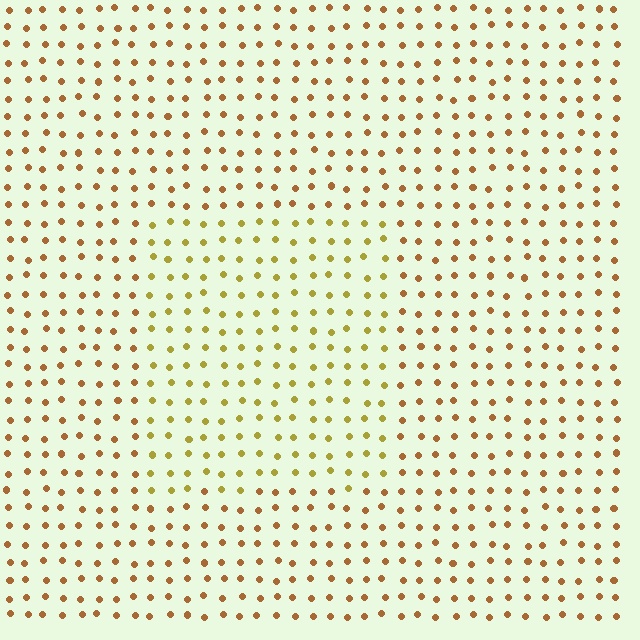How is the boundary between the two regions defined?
The boundary is defined purely by a slight shift in hue (about 29 degrees). Spacing, size, and orientation are identical on both sides.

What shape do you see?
I see a rectangle.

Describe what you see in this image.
The image is filled with small brown elements in a uniform arrangement. A rectangle-shaped region is visible where the elements are tinted to a slightly different hue, forming a subtle color boundary.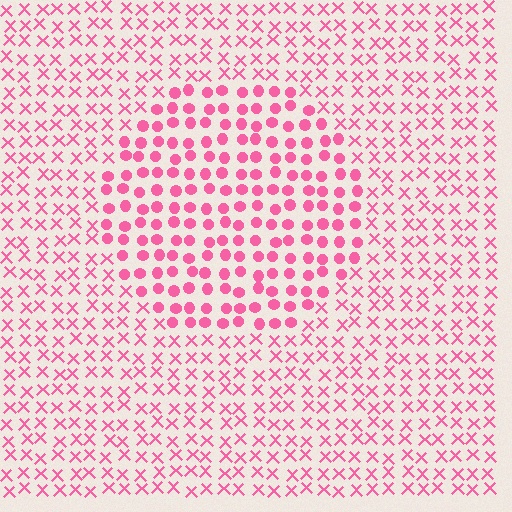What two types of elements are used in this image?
The image uses circles inside the circle region and X marks outside it.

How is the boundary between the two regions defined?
The boundary is defined by a change in element shape: circles inside vs. X marks outside. All elements share the same color and spacing.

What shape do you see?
I see a circle.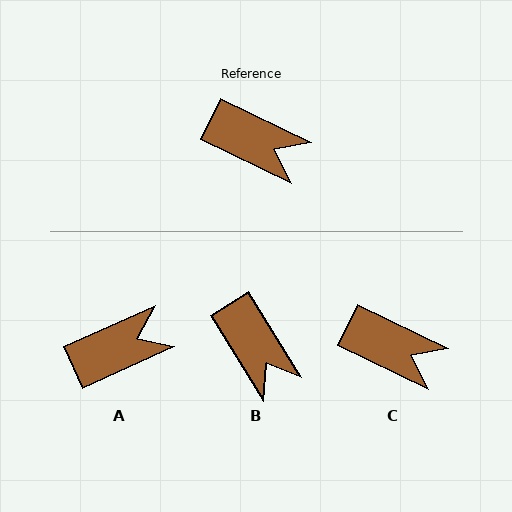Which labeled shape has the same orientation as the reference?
C.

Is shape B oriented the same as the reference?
No, it is off by about 33 degrees.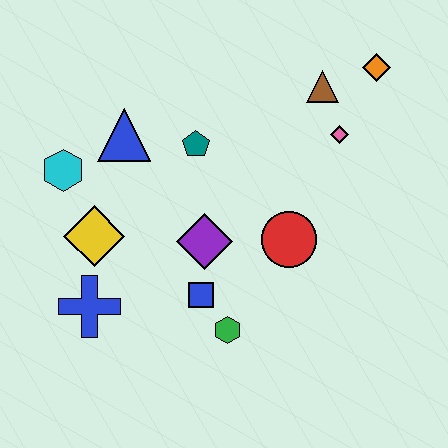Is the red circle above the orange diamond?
No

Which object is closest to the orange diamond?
The brown triangle is closest to the orange diamond.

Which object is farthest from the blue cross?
The orange diamond is farthest from the blue cross.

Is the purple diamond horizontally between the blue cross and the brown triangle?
Yes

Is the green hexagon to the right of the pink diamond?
No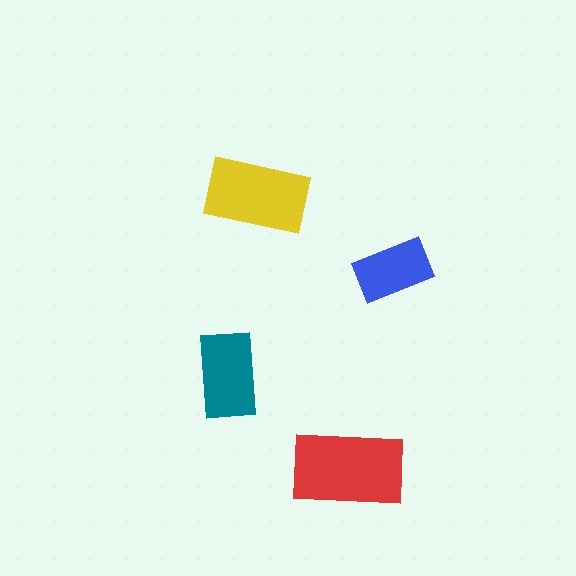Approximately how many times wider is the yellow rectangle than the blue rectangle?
About 1.5 times wider.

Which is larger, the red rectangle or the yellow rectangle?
The red one.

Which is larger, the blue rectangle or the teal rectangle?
The teal one.